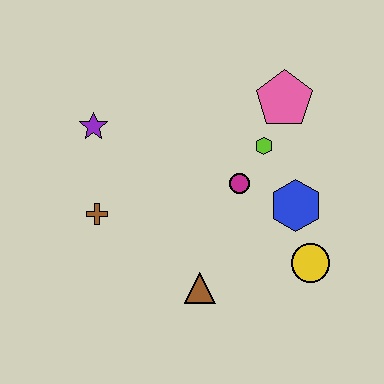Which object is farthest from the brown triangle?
The pink pentagon is farthest from the brown triangle.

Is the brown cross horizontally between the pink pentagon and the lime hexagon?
No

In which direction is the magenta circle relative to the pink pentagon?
The magenta circle is below the pink pentagon.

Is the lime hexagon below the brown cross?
No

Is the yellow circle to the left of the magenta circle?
No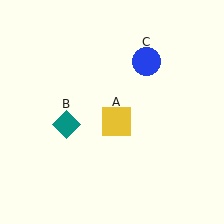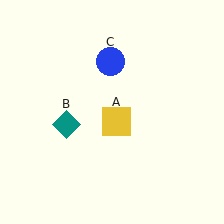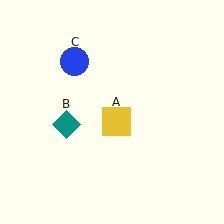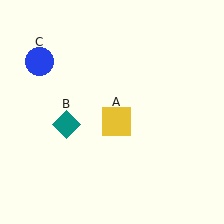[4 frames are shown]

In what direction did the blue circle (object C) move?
The blue circle (object C) moved left.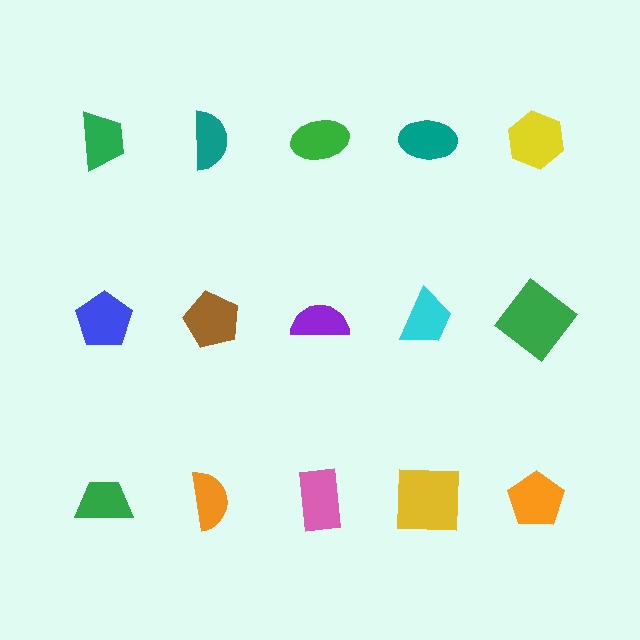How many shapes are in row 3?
5 shapes.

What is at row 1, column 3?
A green ellipse.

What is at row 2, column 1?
A blue pentagon.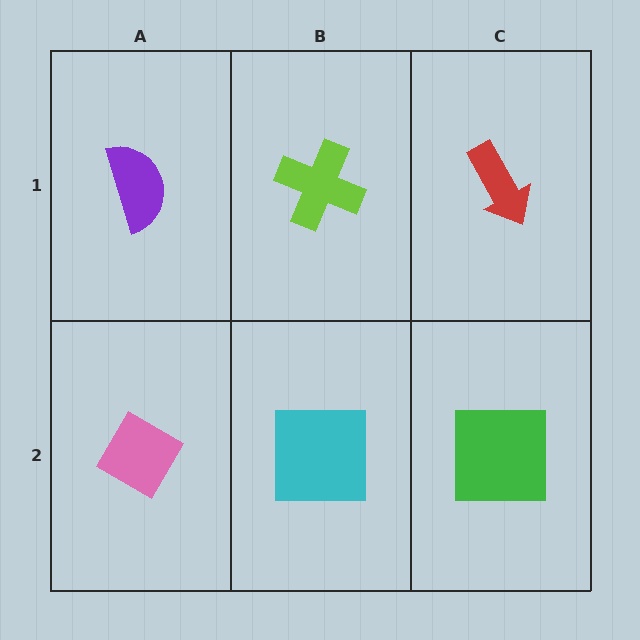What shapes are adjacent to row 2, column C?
A red arrow (row 1, column C), a cyan square (row 2, column B).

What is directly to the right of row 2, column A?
A cyan square.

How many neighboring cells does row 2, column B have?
3.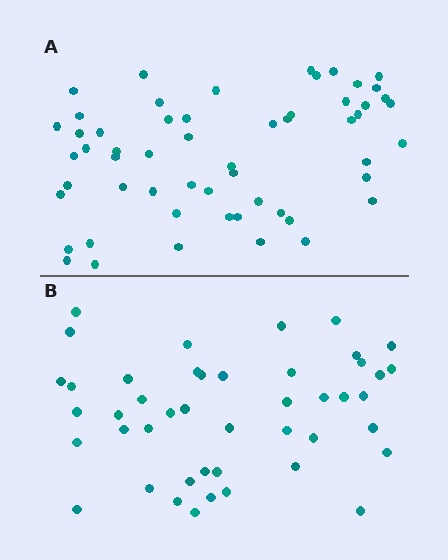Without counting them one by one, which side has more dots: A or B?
Region A (the top region) has more dots.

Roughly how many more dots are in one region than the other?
Region A has roughly 12 or so more dots than region B.